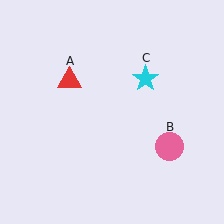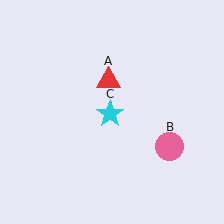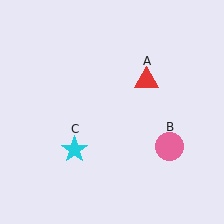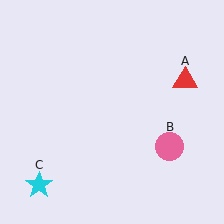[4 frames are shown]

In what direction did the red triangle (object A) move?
The red triangle (object A) moved right.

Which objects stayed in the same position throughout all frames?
Pink circle (object B) remained stationary.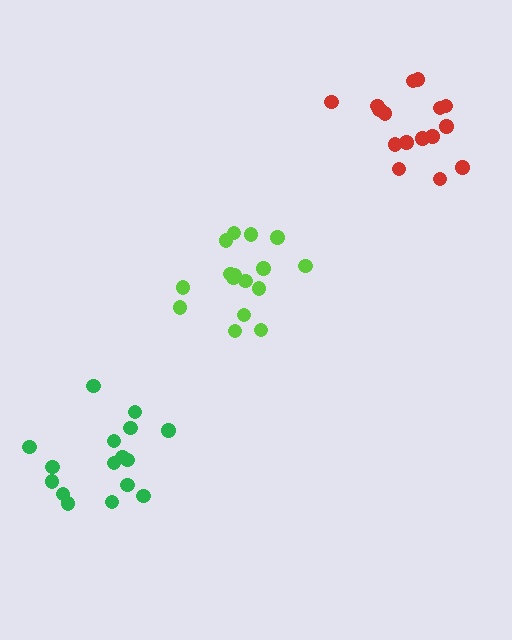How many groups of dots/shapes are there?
There are 3 groups.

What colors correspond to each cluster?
The clusters are colored: green, lime, red.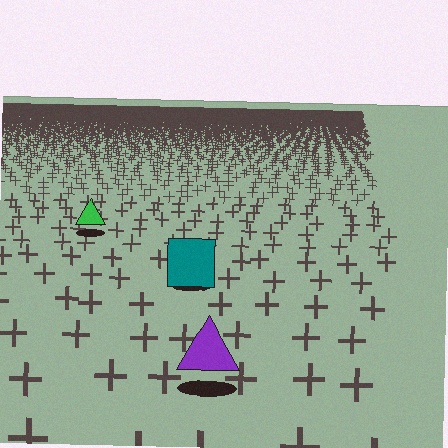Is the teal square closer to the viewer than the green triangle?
Yes. The teal square is closer — you can tell from the texture gradient: the ground texture is coarser near it.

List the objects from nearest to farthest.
From nearest to farthest: the purple triangle, the teal square, the green triangle.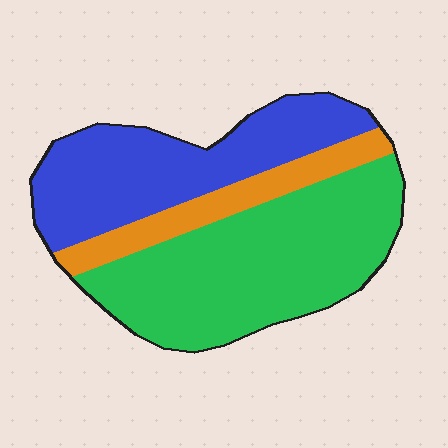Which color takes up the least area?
Orange, at roughly 15%.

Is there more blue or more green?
Green.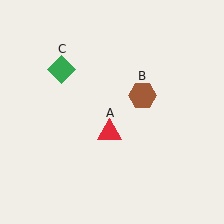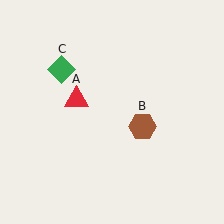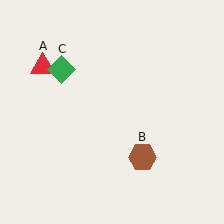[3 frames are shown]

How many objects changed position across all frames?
2 objects changed position: red triangle (object A), brown hexagon (object B).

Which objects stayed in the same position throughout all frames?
Green diamond (object C) remained stationary.